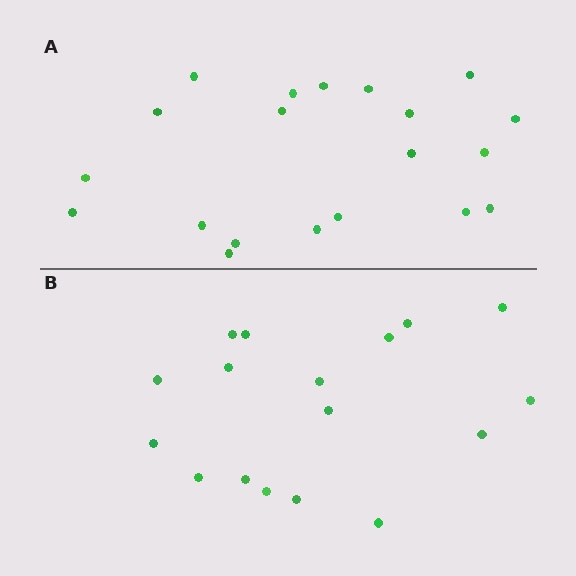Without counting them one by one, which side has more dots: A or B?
Region A (the top region) has more dots.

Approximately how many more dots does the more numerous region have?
Region A has just a few more — roughly 2 or 3 more dots than region B.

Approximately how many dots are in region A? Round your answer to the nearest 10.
About 20 dots.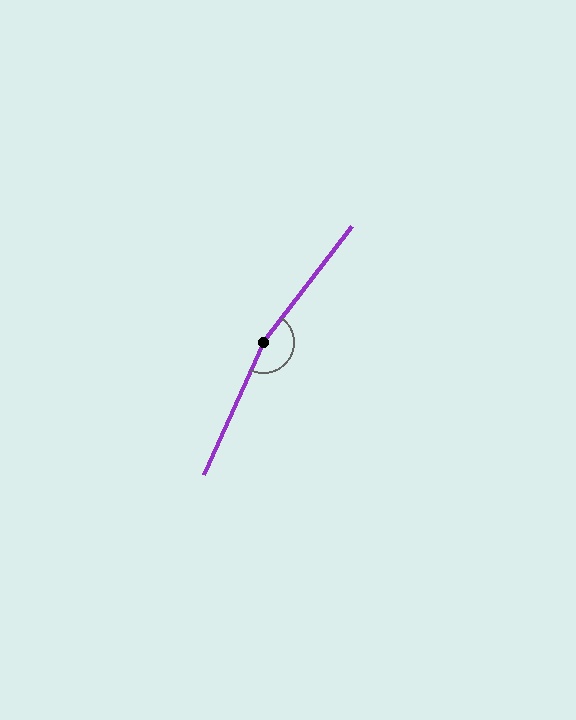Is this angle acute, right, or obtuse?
It is obtuse.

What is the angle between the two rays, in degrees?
Approximately 167 degrees.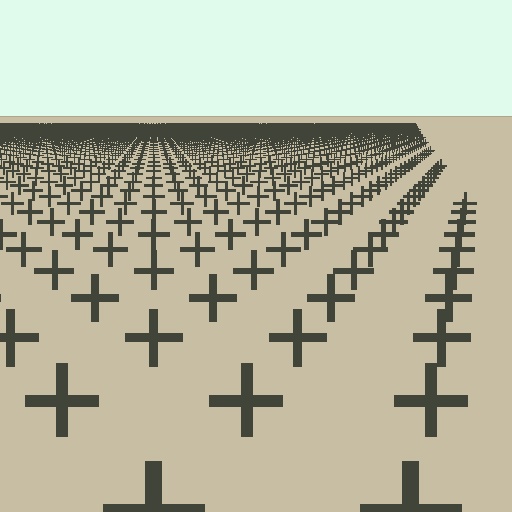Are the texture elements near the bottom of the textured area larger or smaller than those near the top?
Larger. Near the bottom, elements are closer to the viewer and appear at a bigger on-screen size.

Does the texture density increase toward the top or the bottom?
Density increases toward the top.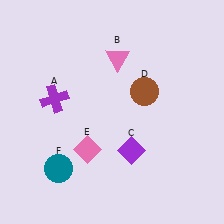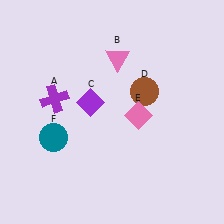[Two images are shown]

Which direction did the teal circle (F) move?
The teal circle (F) moved up.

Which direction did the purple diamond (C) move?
The purple diamond (C) moved up.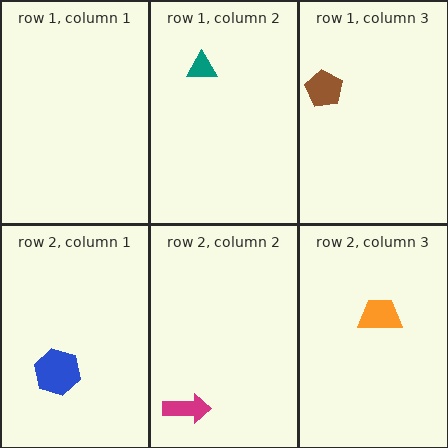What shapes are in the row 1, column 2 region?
The teal triangle.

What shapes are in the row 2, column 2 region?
The magenta arrow.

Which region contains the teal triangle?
The row 1, column 2 region.